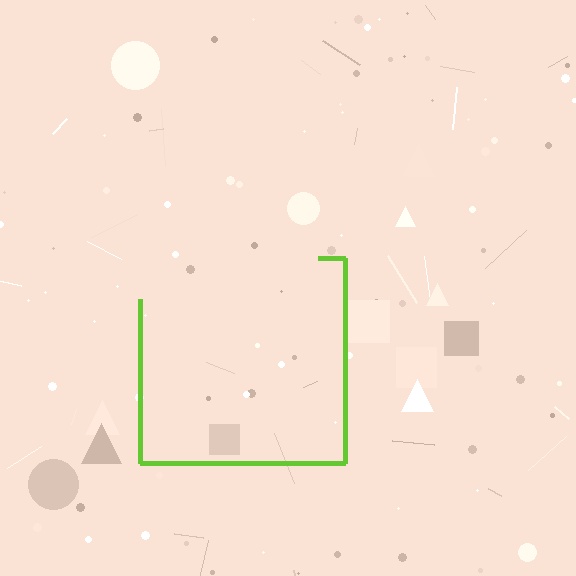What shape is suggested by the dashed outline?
The dashed outline suggests a square.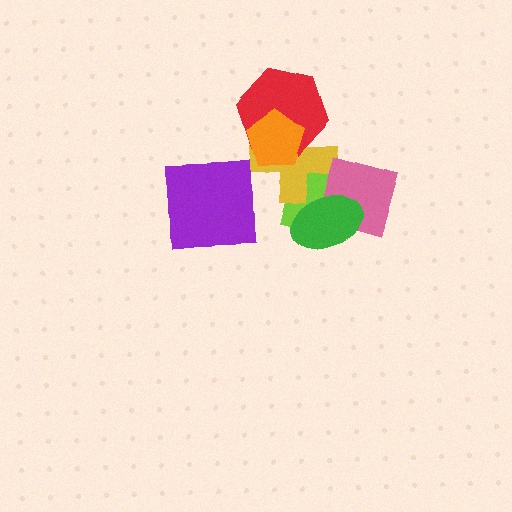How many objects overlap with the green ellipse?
3 objects overlap with the green ellipse.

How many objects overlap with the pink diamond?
3 objects overlap with the pink diamond.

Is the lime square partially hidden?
Yes, it is partially covered by another shape.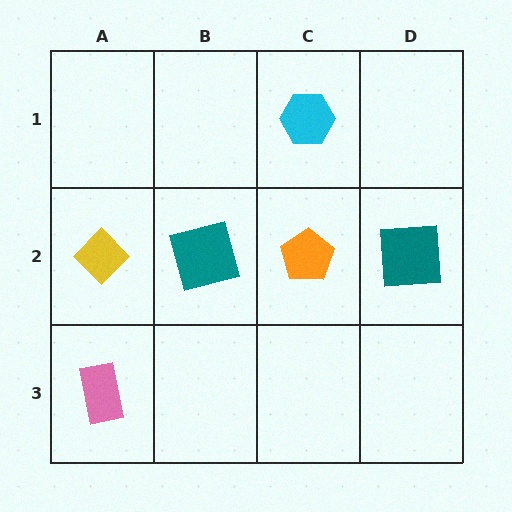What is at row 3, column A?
A pink rectangle.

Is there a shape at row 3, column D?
No, that cell is empty.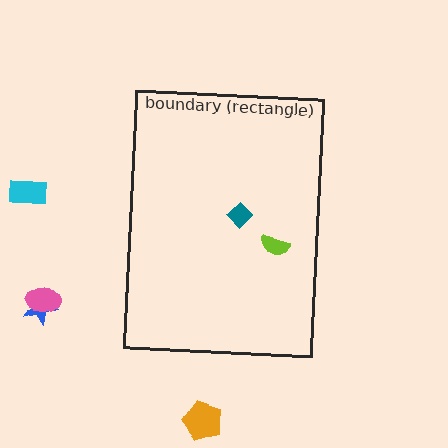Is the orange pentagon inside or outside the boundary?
Outside.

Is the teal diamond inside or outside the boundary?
Inside.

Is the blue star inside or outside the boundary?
Outside.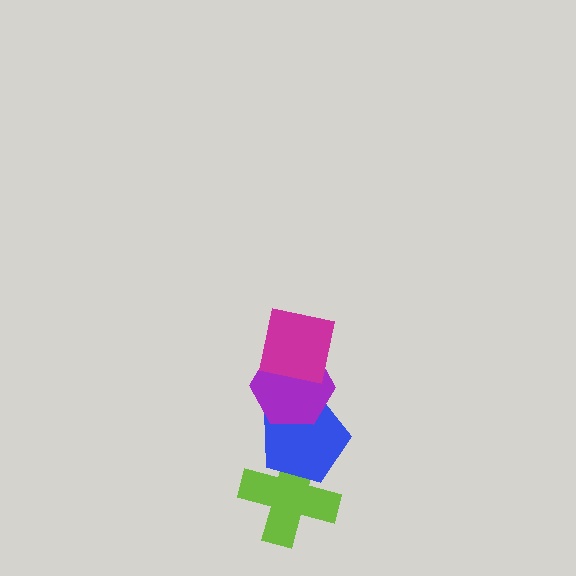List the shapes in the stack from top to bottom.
From top to bottom: the magenta square, the purple hexagon, the blue pentagon, the lime cross.